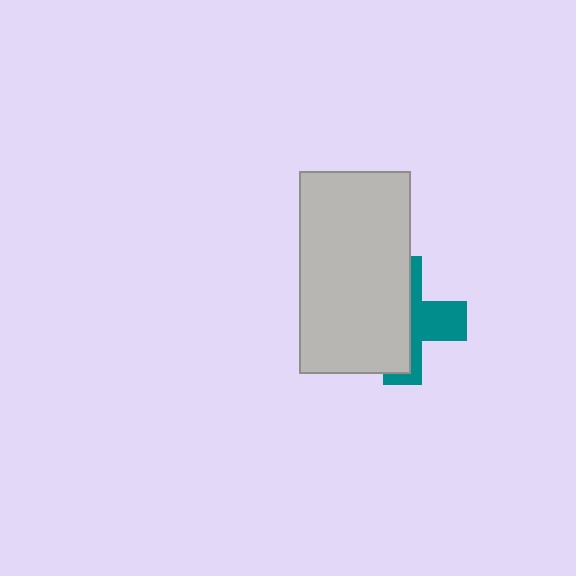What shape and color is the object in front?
The object in front is a light gray rectangle.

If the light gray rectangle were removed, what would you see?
You would see the complete teal cross.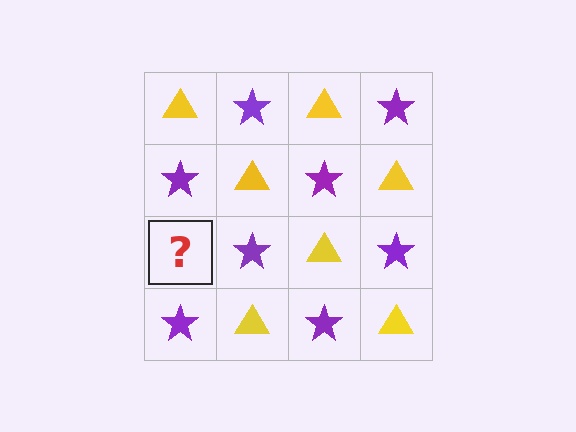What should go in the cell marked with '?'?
The missing cell should contain a yellow triangle.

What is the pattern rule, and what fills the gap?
The rule is that it alternates yellow triangle and purple star in a checkerboard pattern. The gap should be filled with a yellow triangle.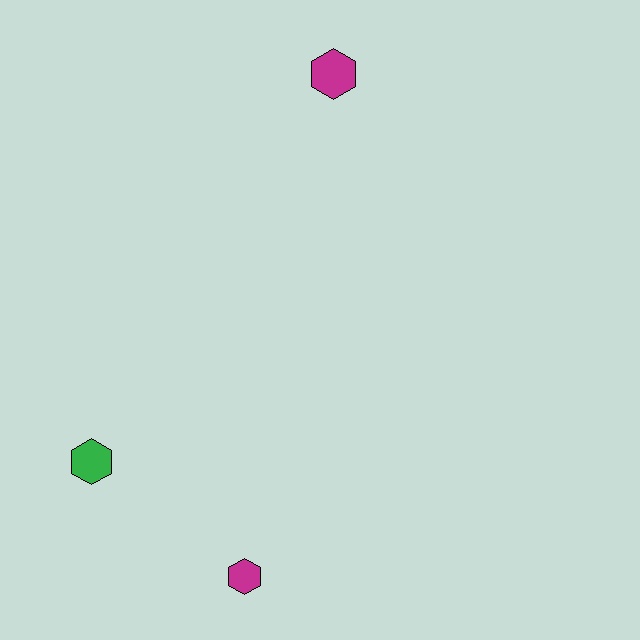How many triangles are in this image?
There are no triangles.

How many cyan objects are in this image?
There are no cyan objects.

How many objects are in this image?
There are 3 objects.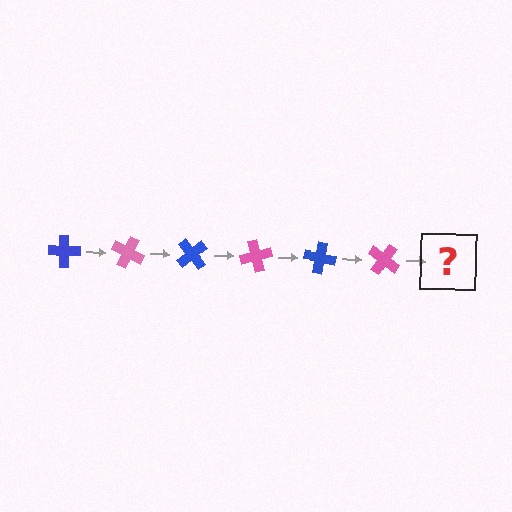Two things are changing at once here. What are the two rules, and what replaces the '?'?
The two rules are that it rotates 25 degrees each step and the color cycles through blue and pink. The '?' should be a blue cross, rotated 150 degrees from the start.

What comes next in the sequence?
The next element should be a blue cross, rotated 150 degrees from the start.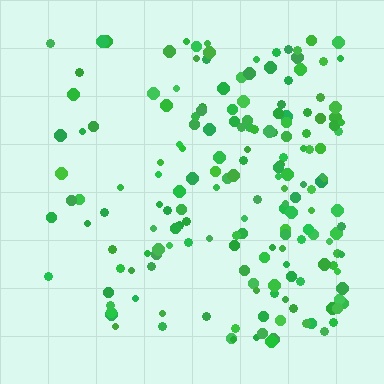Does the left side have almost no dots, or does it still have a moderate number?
Still a moderate number, just noticeably fewer than the right.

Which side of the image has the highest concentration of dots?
The right.